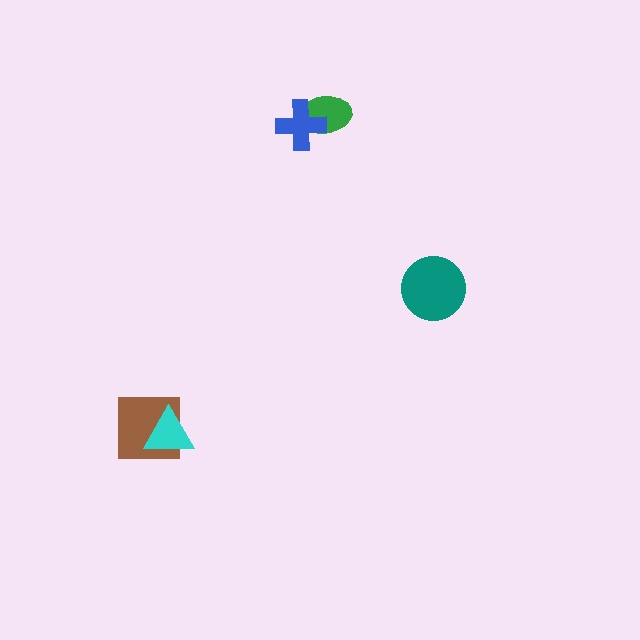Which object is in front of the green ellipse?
The blue cross is in front of the green ellipse.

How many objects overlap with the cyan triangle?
1 object overlaps with the cyan triangle.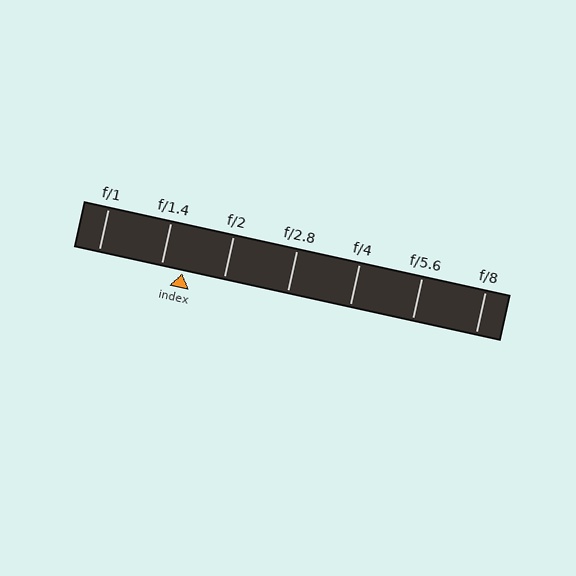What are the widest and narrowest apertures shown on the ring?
The widest aperture shown is f/1 and the narrowest is f/8.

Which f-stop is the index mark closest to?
The index mark is closest to f/1.4.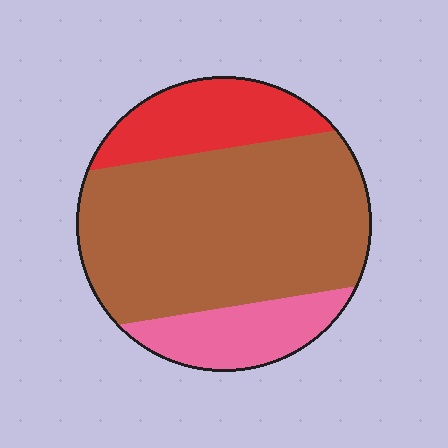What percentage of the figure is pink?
Pink covers 16% of the figure.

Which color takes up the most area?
Brown, at roughly 65%.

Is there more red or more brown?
Brown.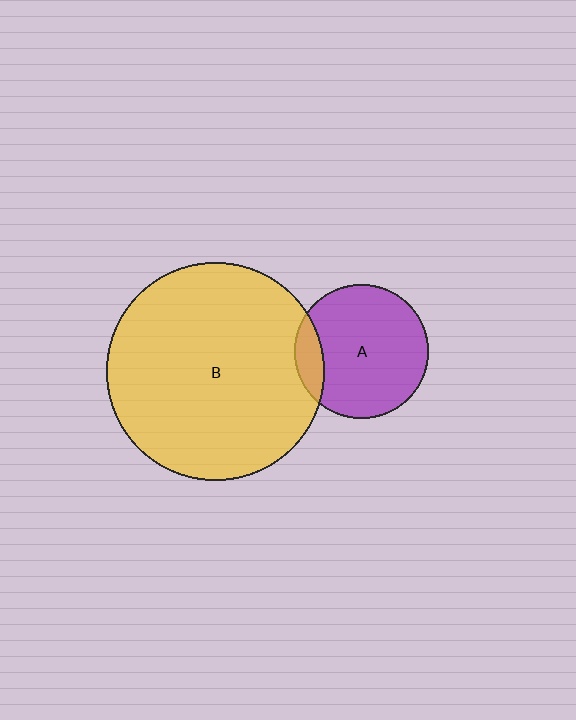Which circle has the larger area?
Circle B (yellow).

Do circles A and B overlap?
Yes.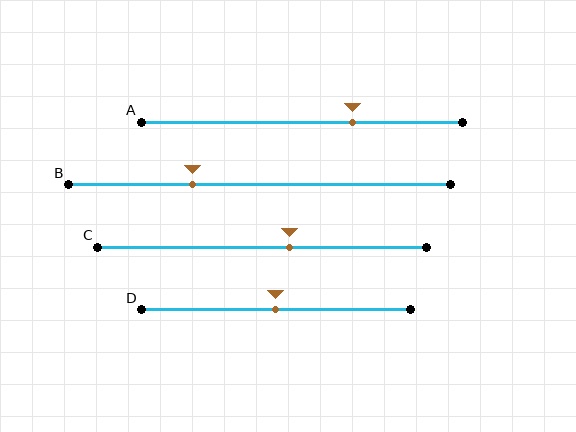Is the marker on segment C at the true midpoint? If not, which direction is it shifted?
No, the marker on segment C is shifted to the right by about 9% of the segment length.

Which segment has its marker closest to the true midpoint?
Segment D has its marker closest to the true midpoint.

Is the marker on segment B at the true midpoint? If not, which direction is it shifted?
No, the marker on segment B is shifted to the left by about 18% of the segment length.